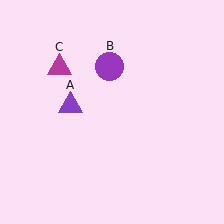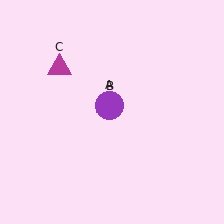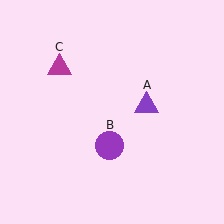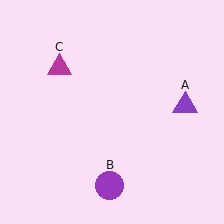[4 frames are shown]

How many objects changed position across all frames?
2 objects changed position: purple triangle (object A), purple circle (object B).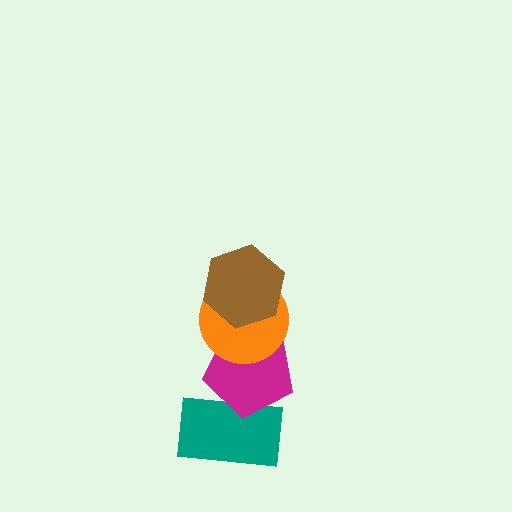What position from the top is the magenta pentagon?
The magenta pentagon is 3rd from the top.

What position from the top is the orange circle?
The orange circle is 2nd from the top.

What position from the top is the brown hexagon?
The brown hexagon is 1st from the top.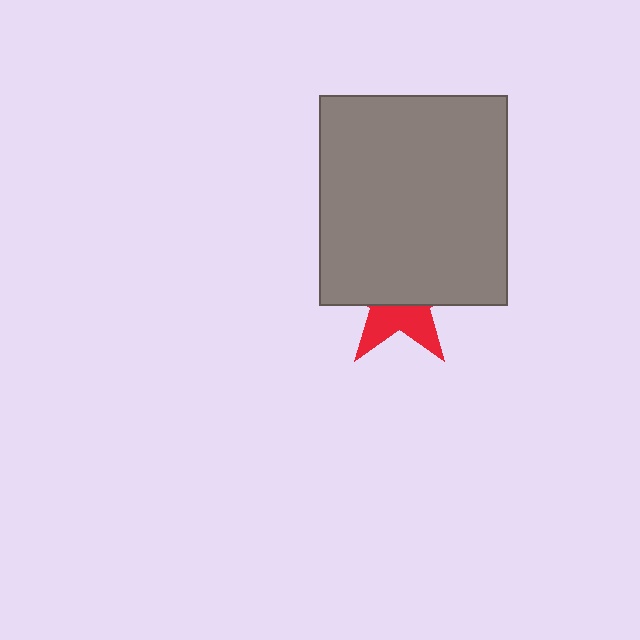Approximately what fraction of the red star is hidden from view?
Roughly 60% of the red star is hidden behind the gray rectangle.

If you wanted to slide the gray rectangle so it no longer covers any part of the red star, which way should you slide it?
Slide it up — that is the most direct way to separate the two shapes.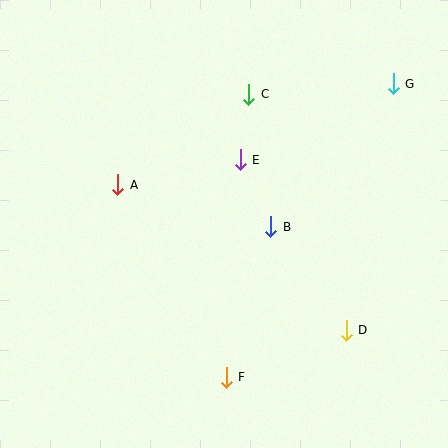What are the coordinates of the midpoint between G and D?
The midpoint between G and D is at (370, 207).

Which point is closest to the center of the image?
Point B at (271, 227) is closest to the center.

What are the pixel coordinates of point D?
Point D is at (346, 330).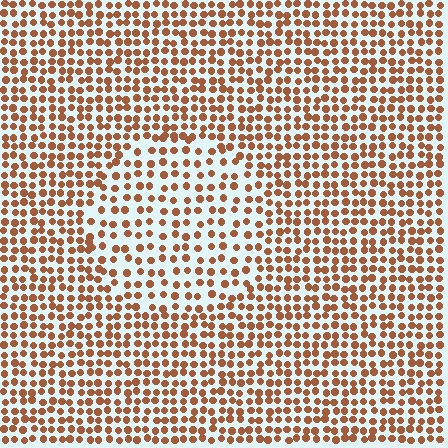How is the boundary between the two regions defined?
The boundary is defined by a change in element density (approximately 1.6x ratio). All elements are the same color, size, and shape.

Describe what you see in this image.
The image contains small brown elements arranged at two different densities. A circle-shaped region is visible where the elements are less densely packed than the surrounding area.